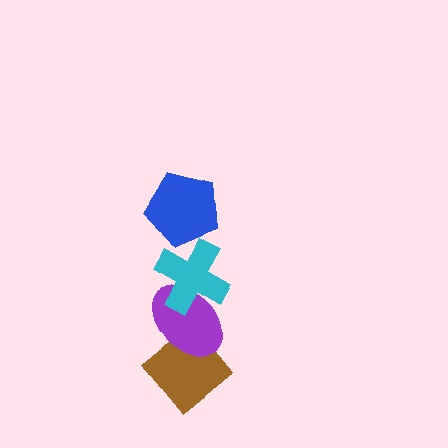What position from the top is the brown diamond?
The brown diamond is 4th from the top.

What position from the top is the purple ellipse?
The purple ellipse is 3rd from the top.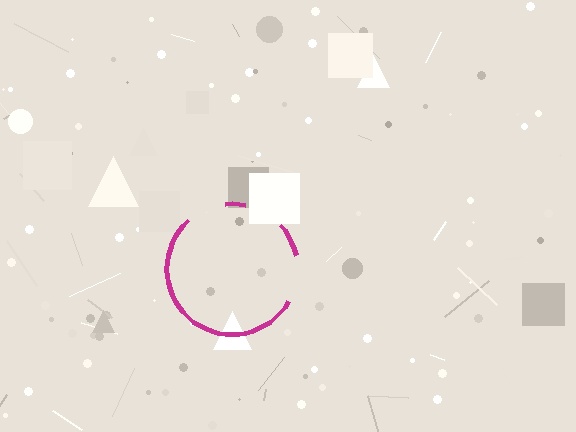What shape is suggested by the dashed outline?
The dashed outline suggests a circle.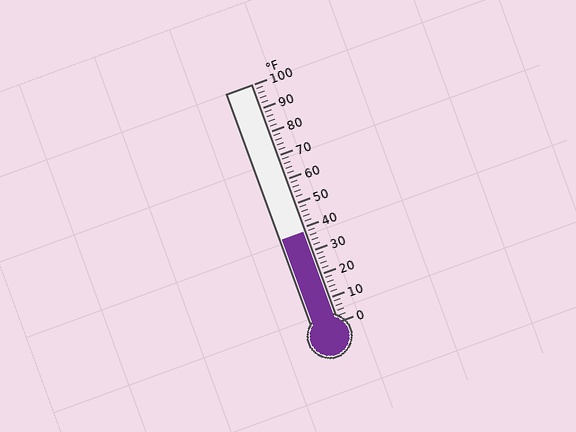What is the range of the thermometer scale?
The thermometer scale ranges from 0°F to 100°F.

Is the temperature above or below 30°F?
The temperature is above 30°F.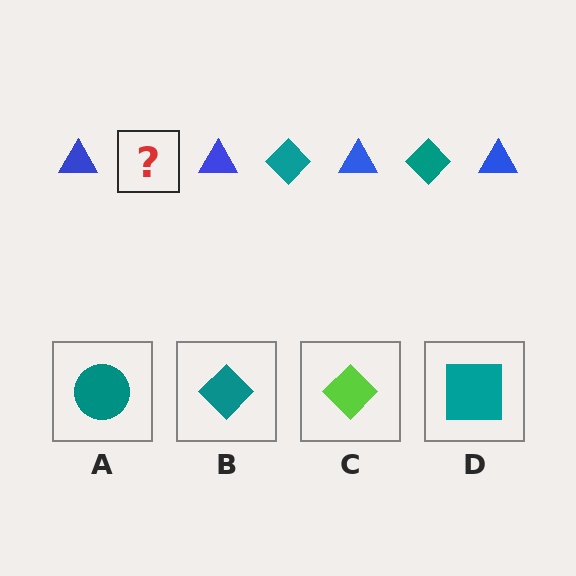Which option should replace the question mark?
Option B.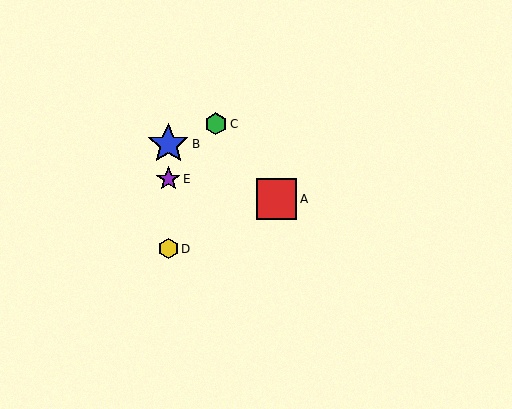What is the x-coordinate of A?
Object A is at x≈277.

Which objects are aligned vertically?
Objects B, D, E are aligned vertically.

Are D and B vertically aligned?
Yes, both are at x≈168.